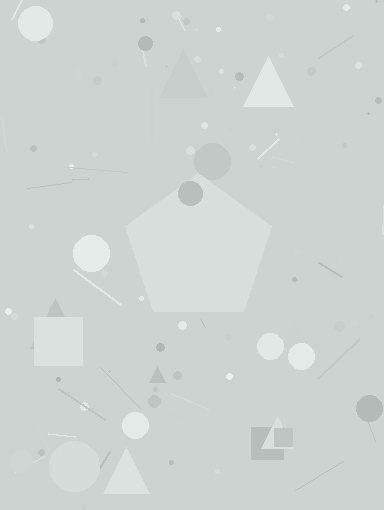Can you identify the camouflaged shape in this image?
The camouflaged shape is a pentagon.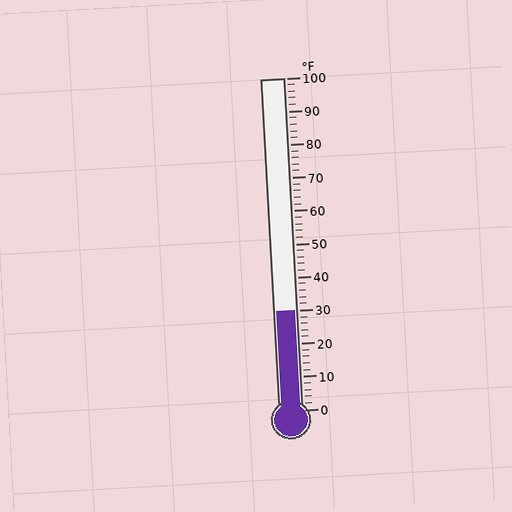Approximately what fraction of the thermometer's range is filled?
The thermometer is filled to approximately 30% of its range.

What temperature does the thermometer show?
The thermometer shows approximately 30°F.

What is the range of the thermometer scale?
The thermometer scale ranges from 0°F to 100°F.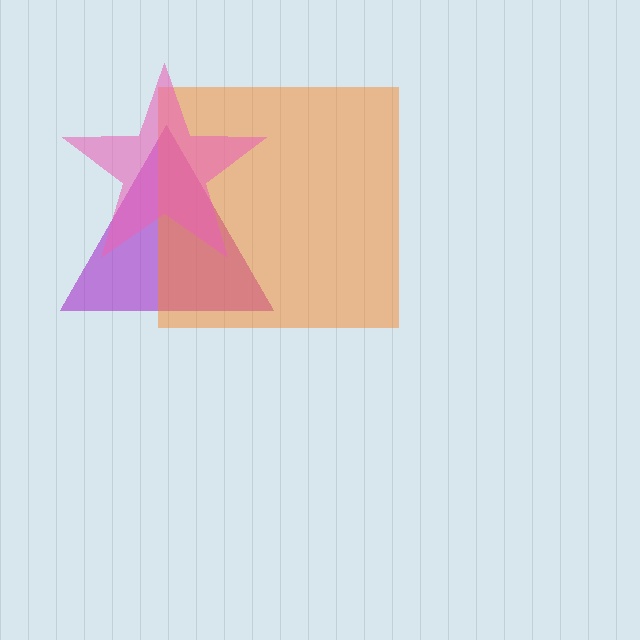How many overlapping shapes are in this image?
There are 3 overlapping shapes in the image.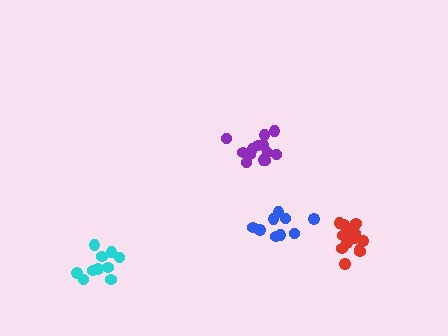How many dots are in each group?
Group 1: 14 dots, Group 2: 10 dots, Group 3: 13 dots, Group 4: 9 dots (46 total).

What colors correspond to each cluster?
The clusters are colored: red, cyan, purple, blue.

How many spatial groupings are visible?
There are 4 spatial groupings.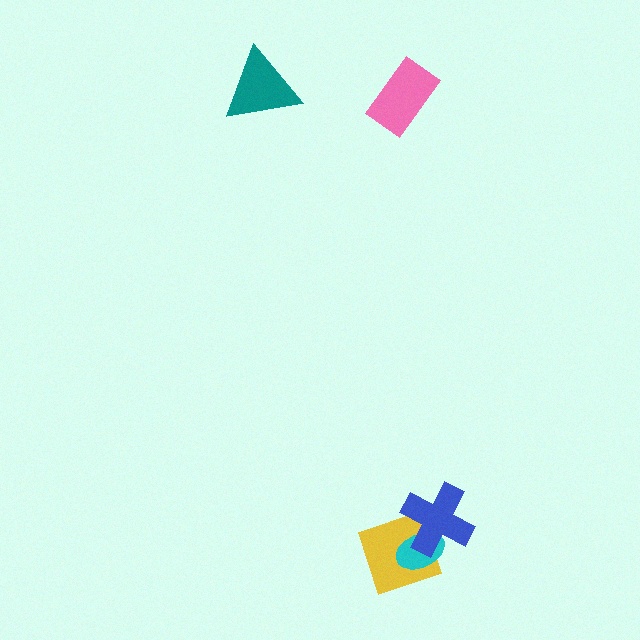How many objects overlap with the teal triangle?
0 objects overlap with the teal triangle.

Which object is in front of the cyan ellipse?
The blue cross is in front of the cyan ellipse.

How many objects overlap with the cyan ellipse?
2 objects overlap with the cyan ellipse.